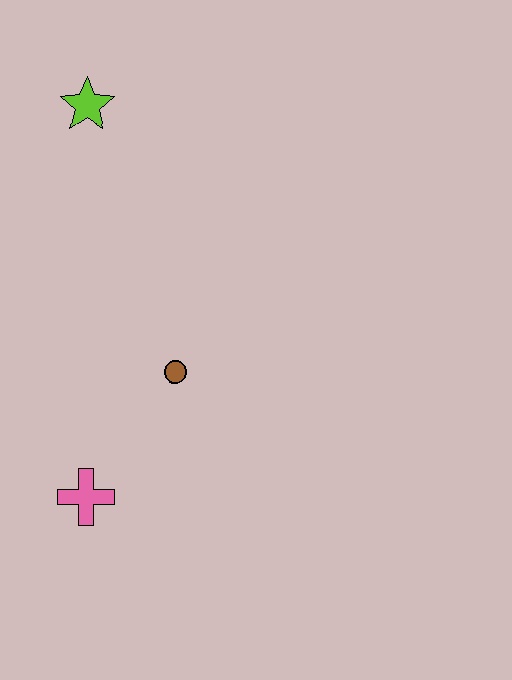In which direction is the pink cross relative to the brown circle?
The pink cross is below the brown circle.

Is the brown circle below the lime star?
Yes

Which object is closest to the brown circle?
The pink cross is closest to the brown circle.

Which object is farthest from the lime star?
The pink cross is farthest from the lime star.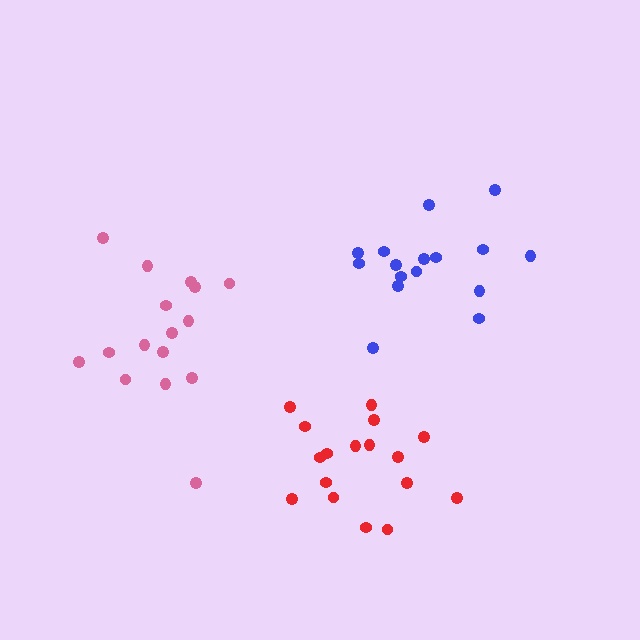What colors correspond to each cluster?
The clusters are colored: red, blue, pink.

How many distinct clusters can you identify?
There are 3 distinct clusters.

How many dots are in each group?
Group 1: 17 dots, Group 2: 16 dots, Group 3: 16 dots (49 total).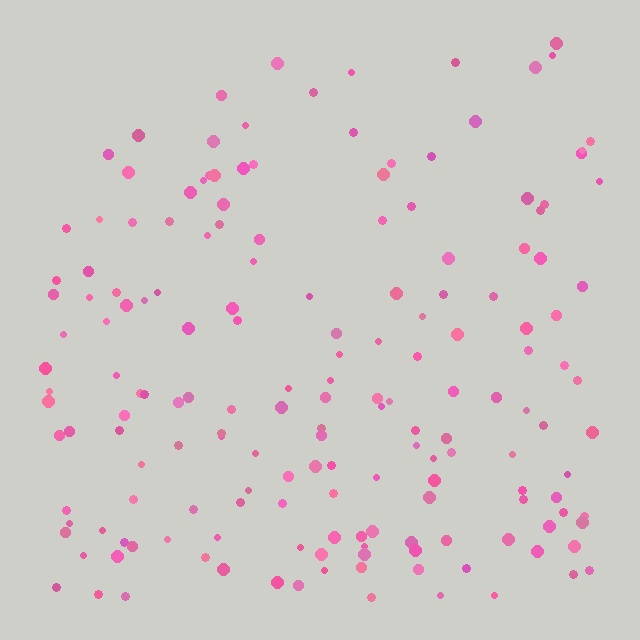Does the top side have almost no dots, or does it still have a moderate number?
Still a moderate number, just noticeably fewer than the bottom.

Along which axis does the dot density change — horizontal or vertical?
Vertical.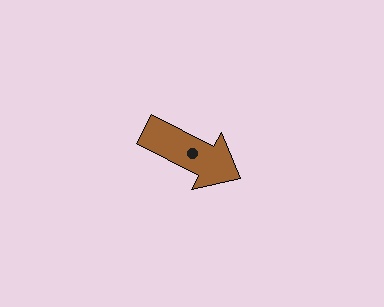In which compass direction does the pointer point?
Southeast.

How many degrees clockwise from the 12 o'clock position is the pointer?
Approximately 117 degrees.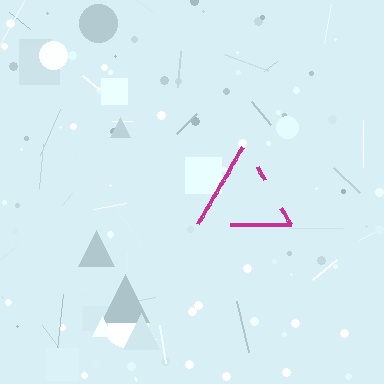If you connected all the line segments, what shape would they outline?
They would outline a triangle.